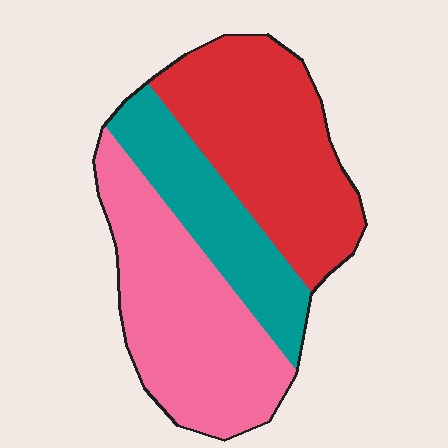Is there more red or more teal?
Red.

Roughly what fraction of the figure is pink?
Pink takes up about two fifths (2/5) of the figure.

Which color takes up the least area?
Teal, at roughly 25%.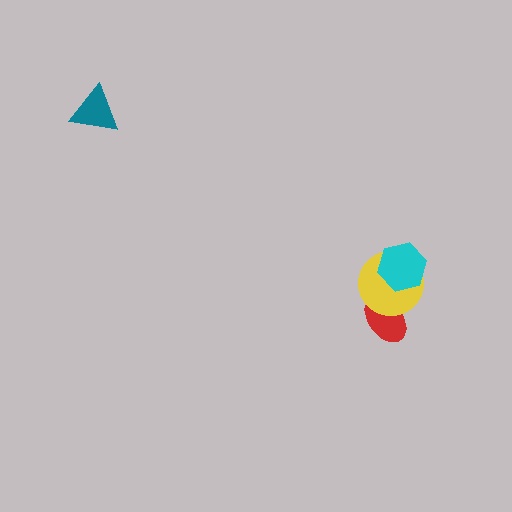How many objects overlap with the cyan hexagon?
1 object overlaps with the cyan hexagon.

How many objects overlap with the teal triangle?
0 objects overlap with the teal triangle.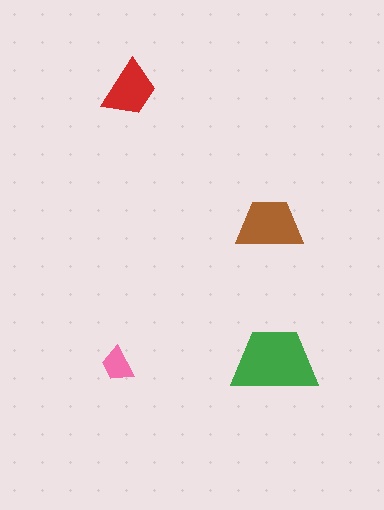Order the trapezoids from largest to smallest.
the green one, the brown one, the red one, the pink one.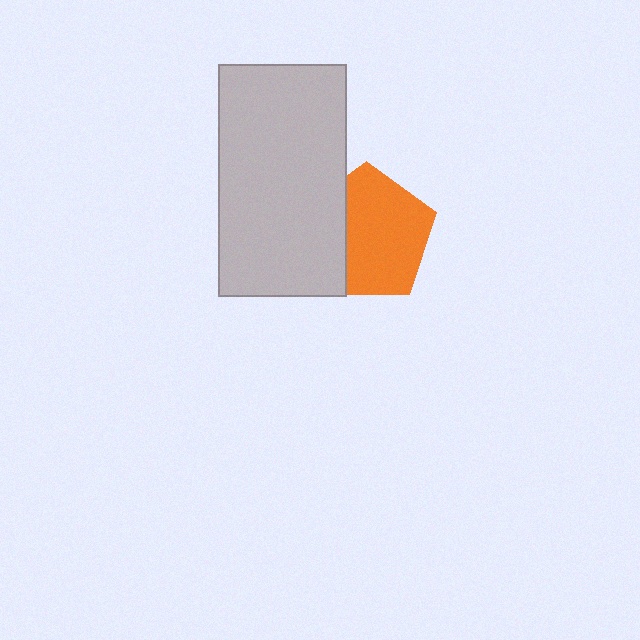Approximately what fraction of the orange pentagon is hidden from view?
Roughly 32% of the orange pentagon is hidden behind the light gray rectangle.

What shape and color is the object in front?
The object in front is a light gray rectangle.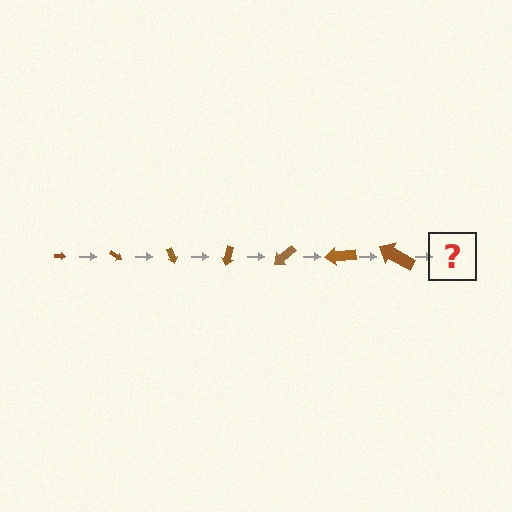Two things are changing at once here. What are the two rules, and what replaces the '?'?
The two rules are that the arrow grows larger each step and it rotates 35 degrees each step. The '?' should be an arrow, larger than the previous one and rotated 245 degrees from the start.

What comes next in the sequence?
The next element should be an arrow, larger than the previous one and rotated 245 degrees from the start.